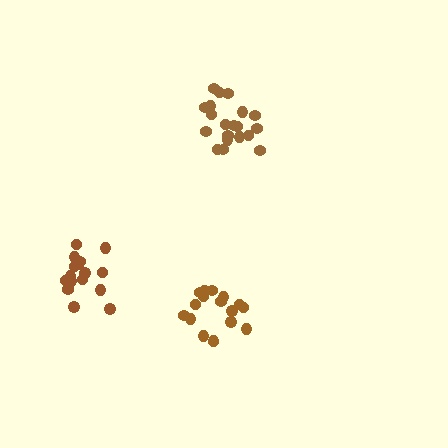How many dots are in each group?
Group 1: 19 dots, Group 2: 20 dots, Group 3: 16 dots (55 total).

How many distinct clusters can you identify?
There are 3 distinct clusters.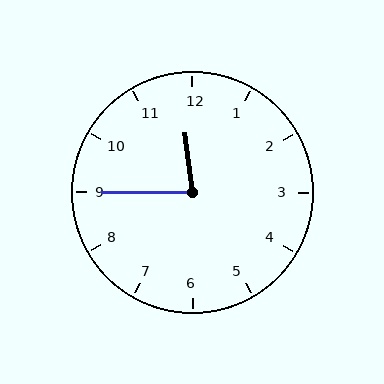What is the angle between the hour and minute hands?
Approximately 82 degrees.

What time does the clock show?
11:45.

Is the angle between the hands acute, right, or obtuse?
It is acute.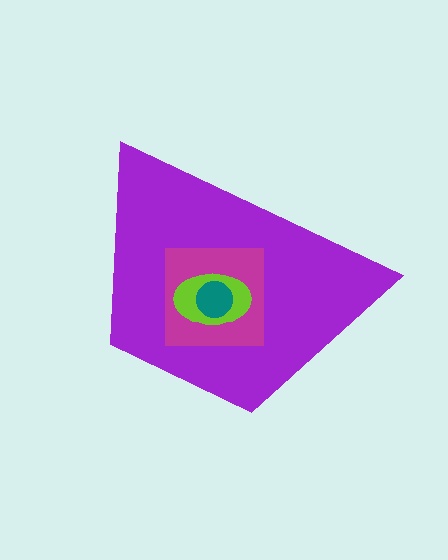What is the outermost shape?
The purple trapezoid.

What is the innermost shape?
The teal circle.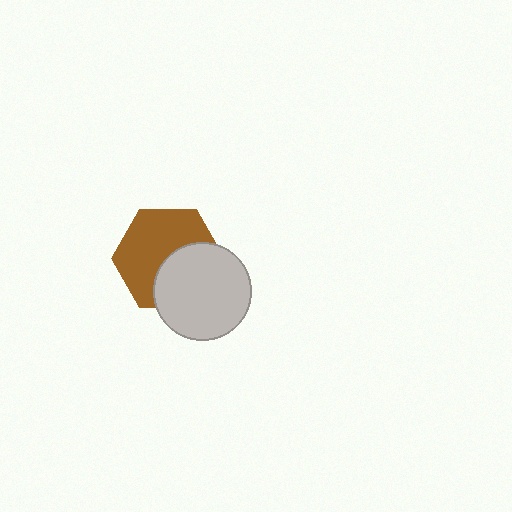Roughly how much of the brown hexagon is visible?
About half of it is visible (roughly 60%).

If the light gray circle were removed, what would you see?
You would see the complete brown hexagon.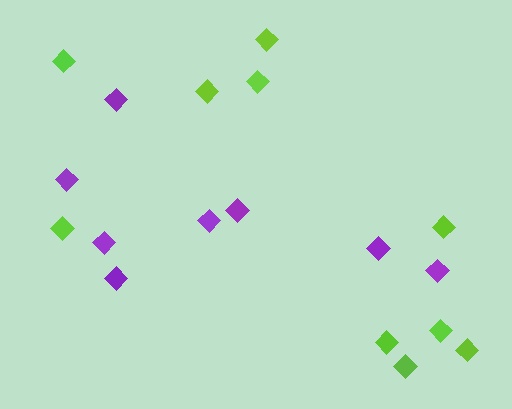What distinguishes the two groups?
There are 2 groups: one group of purple diamonds (8) and one group of lime diamonds (10).